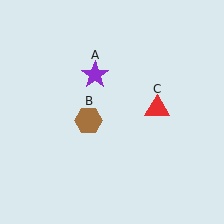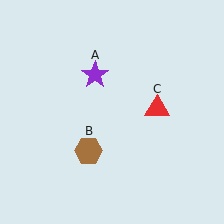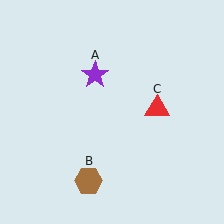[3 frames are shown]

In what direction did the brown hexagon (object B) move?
The brown hexagon (object B) moved down.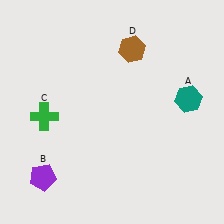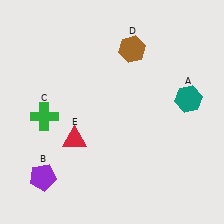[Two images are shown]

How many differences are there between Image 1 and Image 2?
There is 1 difference between the two images.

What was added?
A red triangle (E) was added in Image 2.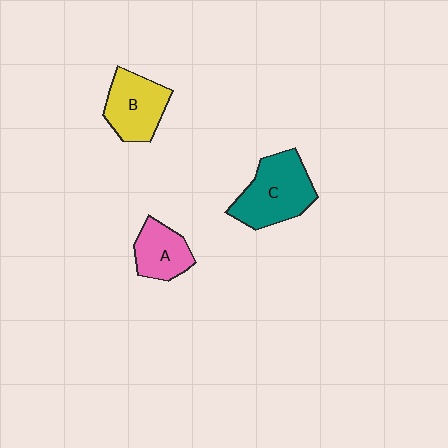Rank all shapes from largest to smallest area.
From largest to smallest: C (teal), B (yellow), A (pink).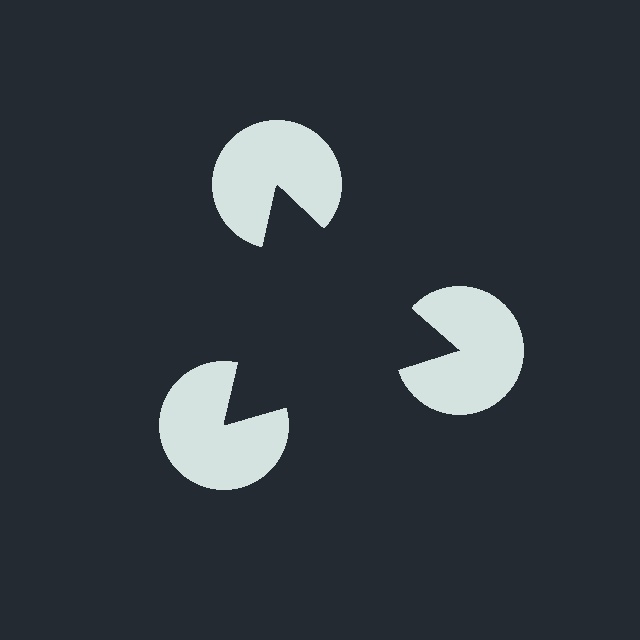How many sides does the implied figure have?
3 sides.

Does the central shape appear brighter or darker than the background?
It typically appears slightly darker than the background, even though no actual brightness change is drawn.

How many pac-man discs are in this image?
There are 3 — one at each vertex of the illusory triangle.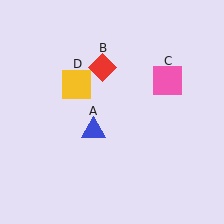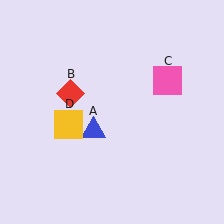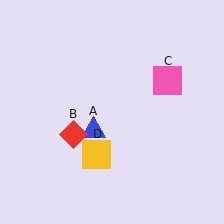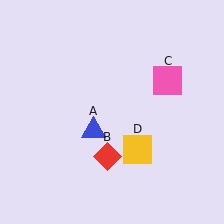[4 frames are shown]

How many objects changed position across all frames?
2 objects changed position: red diamond (object B), yellow square (object D).